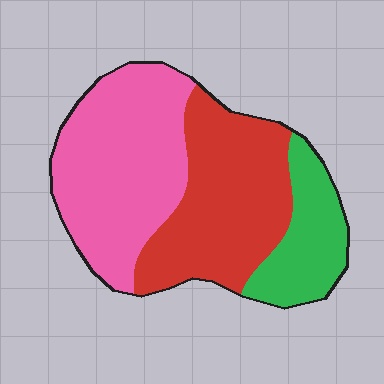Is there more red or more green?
Red.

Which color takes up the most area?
Pink, at roughly 45%.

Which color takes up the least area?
Green, at roughly 20%.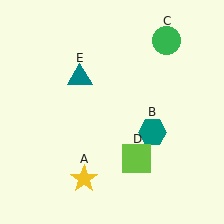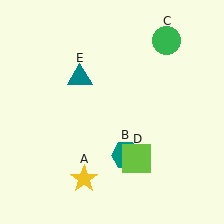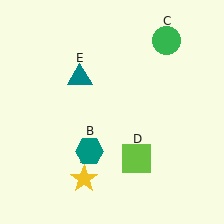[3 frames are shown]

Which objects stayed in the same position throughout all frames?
Yellow star (object A) and green circle (object C) and lime square (object D) and teal triangle (object E) remained stationary.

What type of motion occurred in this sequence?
The teal hexagon (object B) rotated clockwise around the center of the scene.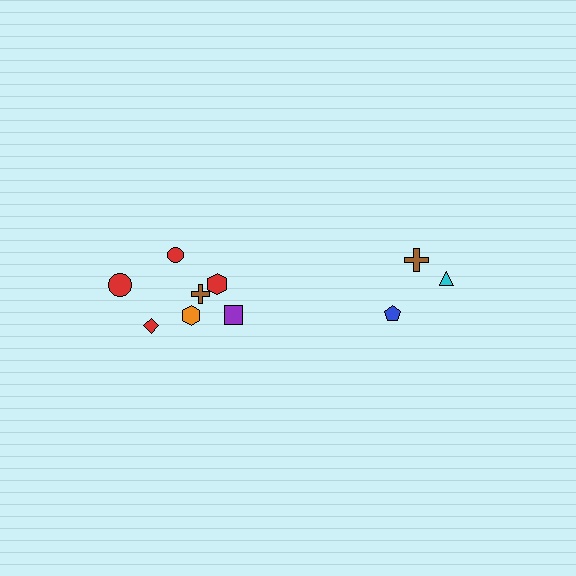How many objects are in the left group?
There are 7 objects.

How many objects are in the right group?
There are 3 objects.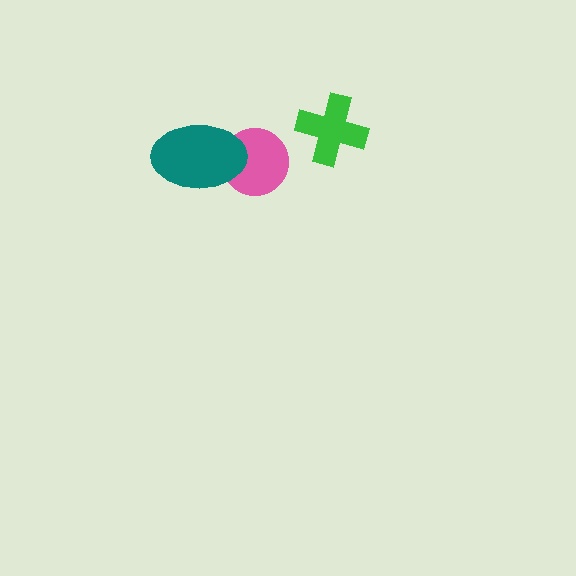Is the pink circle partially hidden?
Yes, it is partially covered by another shape.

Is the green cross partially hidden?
No, no other shape covers it.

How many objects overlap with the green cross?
0 objects overlap with the green cross.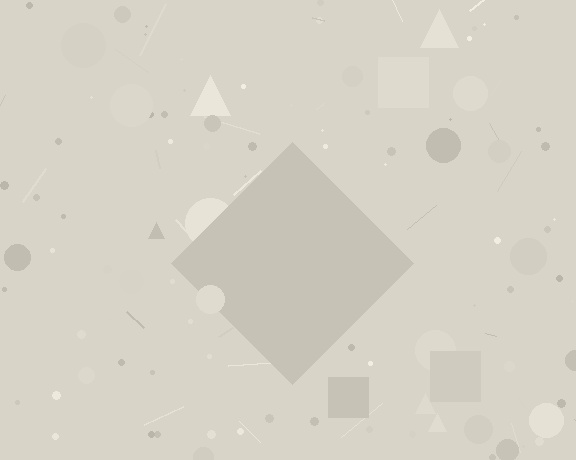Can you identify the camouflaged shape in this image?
The camouflaged shape is a diamond.